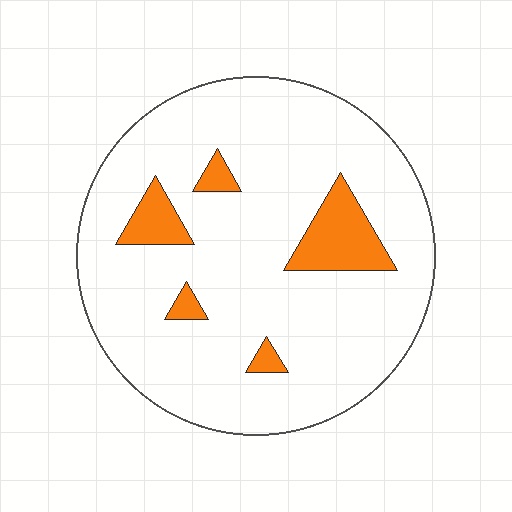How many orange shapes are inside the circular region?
5.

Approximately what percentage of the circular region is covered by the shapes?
Approximately 10%.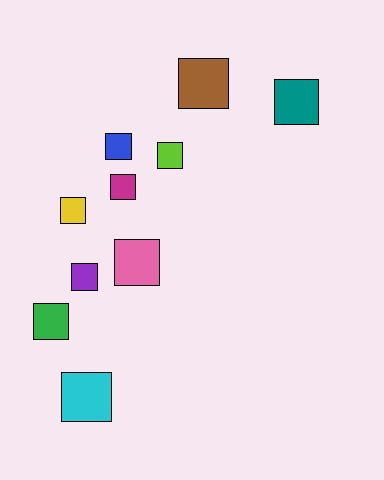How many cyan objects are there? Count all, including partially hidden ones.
There is 1 cyan object.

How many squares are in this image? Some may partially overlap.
There are 10 squares.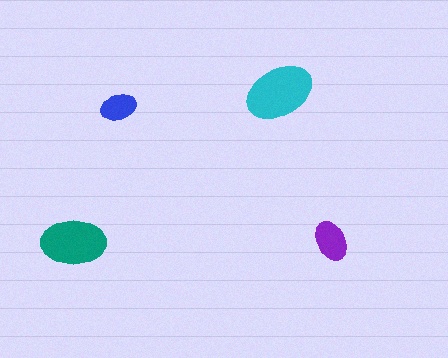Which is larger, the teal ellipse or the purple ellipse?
The teal one.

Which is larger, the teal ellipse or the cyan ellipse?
The cyan one.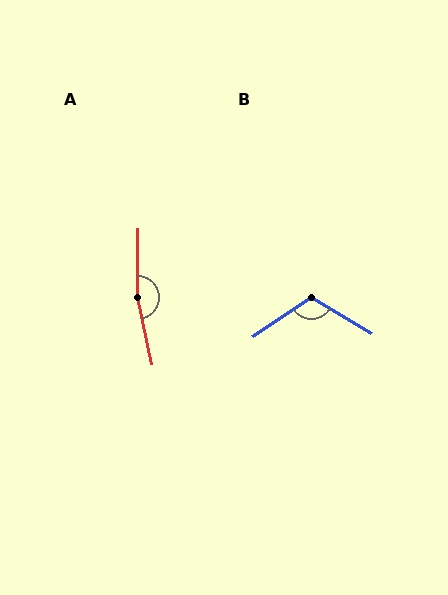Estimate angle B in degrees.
Approximately 115 degrees.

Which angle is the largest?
A, at approximately 168 degrees.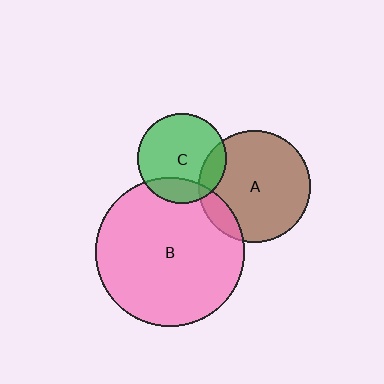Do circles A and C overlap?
Yes.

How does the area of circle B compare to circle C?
Approximately 2.8 times.